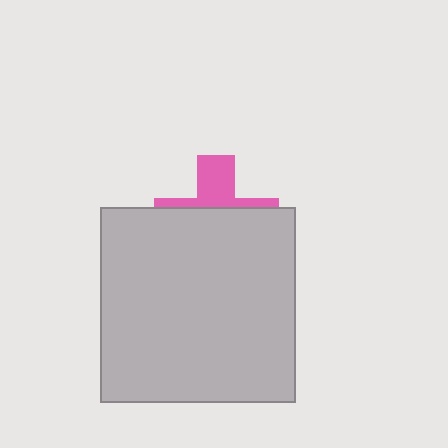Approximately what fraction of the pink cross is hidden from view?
Roughly 65% of the pink cross is hidden behind the light gray square.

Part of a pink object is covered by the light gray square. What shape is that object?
It is a cross.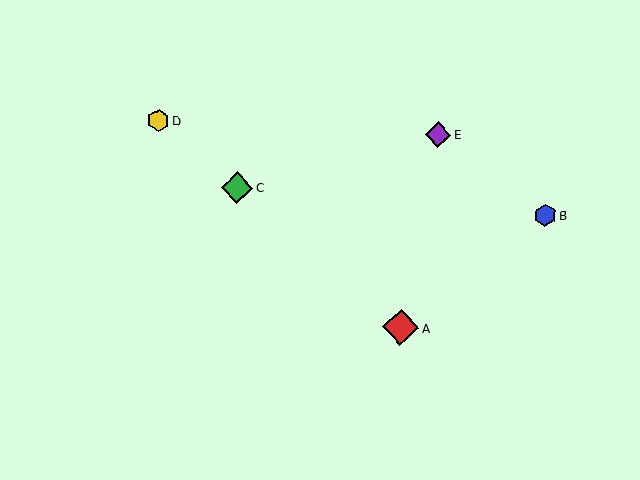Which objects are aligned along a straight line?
Objects A, C, D are aligned along a straight line.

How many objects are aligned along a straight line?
3 objects (A, C, D) are aligned along a straight line.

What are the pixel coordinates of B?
Object B is at (545, 215).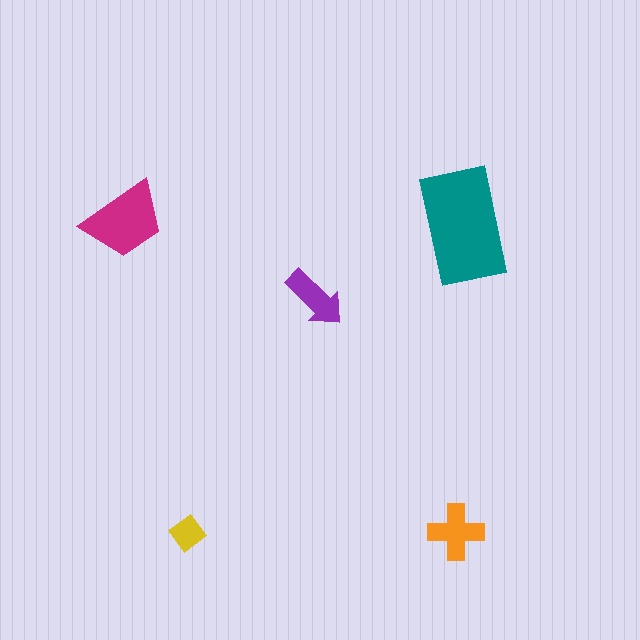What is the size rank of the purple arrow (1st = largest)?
4th.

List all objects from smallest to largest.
The yellow diamond, the purple arrow, the orange cross, the magenta trapezoid, the teal rectangle.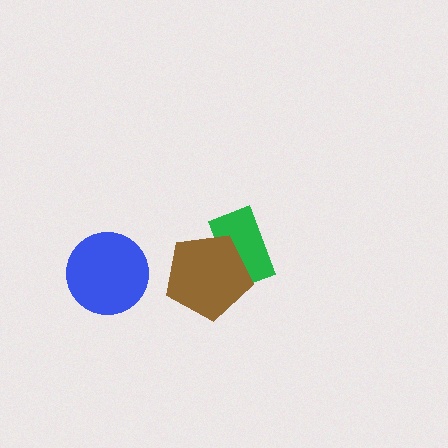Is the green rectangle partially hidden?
Yes, it is partially covered by another shape.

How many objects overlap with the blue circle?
0 objects overlap with the blue circle.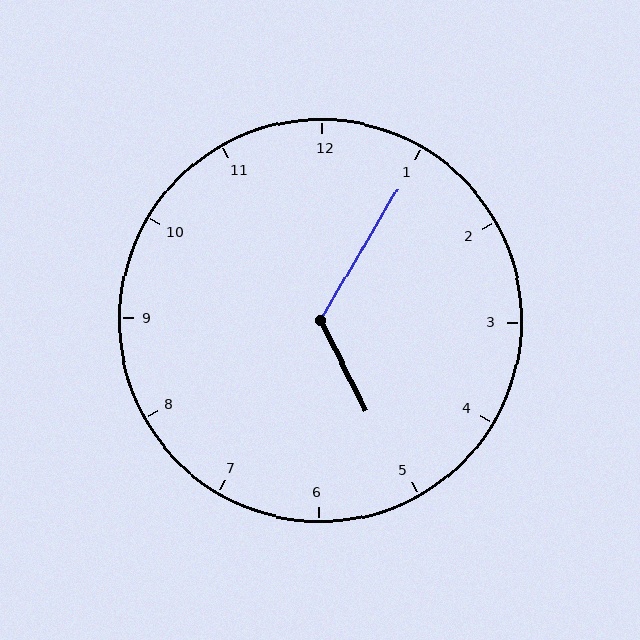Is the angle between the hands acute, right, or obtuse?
It is obtuse.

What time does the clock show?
5:05.